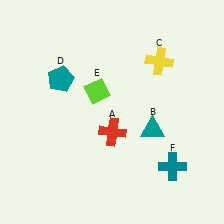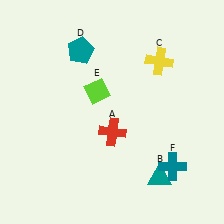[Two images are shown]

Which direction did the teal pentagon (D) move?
The teal pentagon (D) moved up.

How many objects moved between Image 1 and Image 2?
2 objects moved between the two images.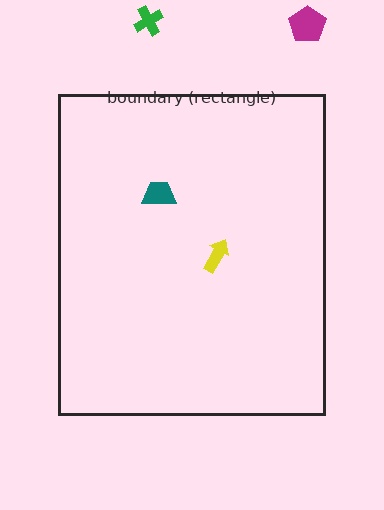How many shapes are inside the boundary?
2 inside, 2 outside.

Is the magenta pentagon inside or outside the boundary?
Outside.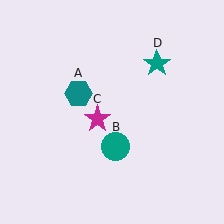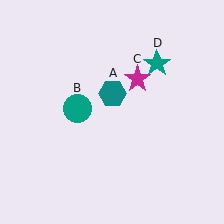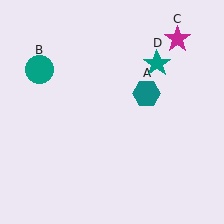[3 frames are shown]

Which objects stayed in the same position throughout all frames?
Teal star (object D) remained stationary.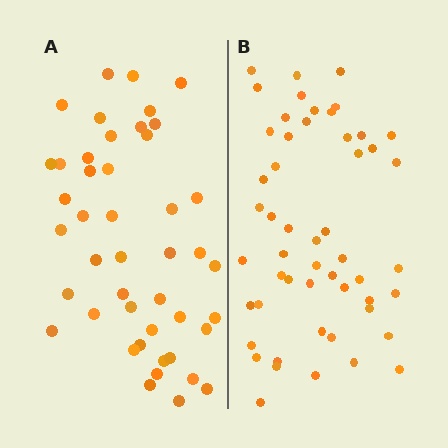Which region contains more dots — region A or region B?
Region B (the right region) has more dots.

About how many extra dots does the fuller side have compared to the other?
Region B has roughly 8 or so more dots than region A.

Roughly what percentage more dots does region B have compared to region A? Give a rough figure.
About 15% more.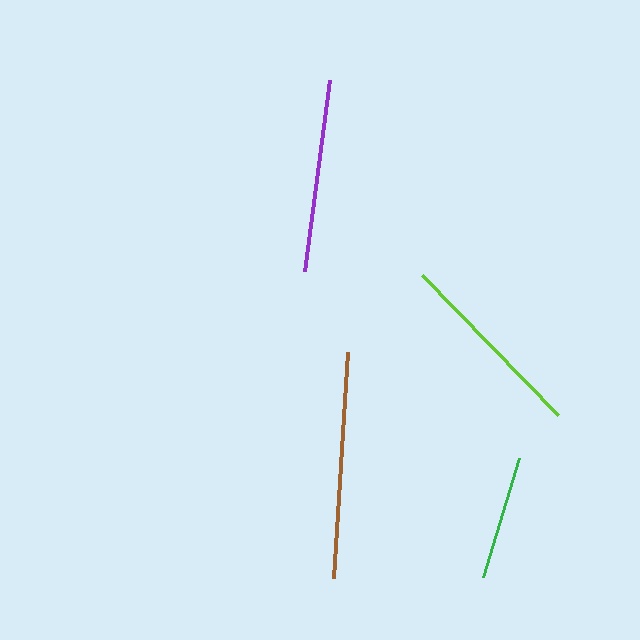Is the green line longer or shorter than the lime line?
The lime line is longer than the green line.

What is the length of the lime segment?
The lime segment is approximately 196 pixels long.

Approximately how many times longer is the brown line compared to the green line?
The brown line is approximately 1.8 times the length of the green line.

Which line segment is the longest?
The brown line is the longest at approximately 226 pixels.